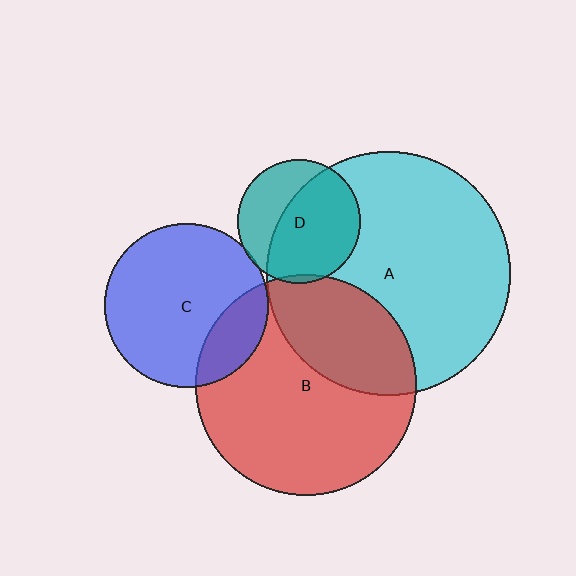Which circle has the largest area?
Circle A (cyan).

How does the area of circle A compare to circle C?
Approximately 2.2 times.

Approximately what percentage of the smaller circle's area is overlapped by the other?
Approximately 30%.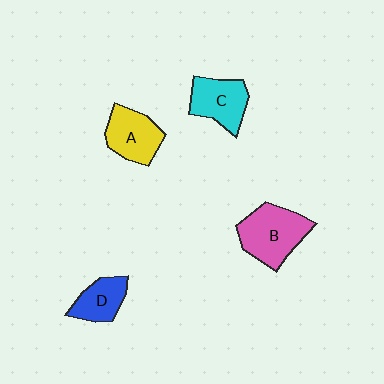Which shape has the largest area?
Shape B (pink).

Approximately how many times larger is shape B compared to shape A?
Approximately 1.3 times.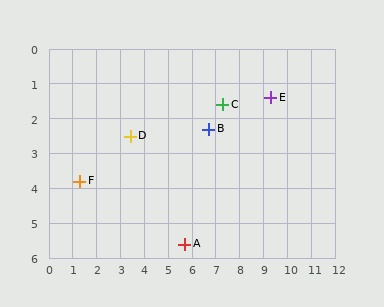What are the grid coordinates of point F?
Point F is at approximately (1.3, 3.8).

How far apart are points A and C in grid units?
Points A and C are about 4.3 grid units apart.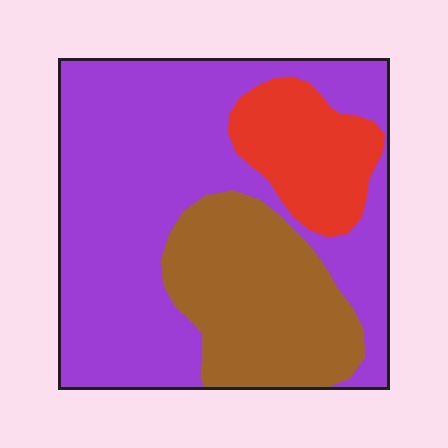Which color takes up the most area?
Purple, at roughly 60%.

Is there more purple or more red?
Purple.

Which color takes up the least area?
Red, at roughly 15%.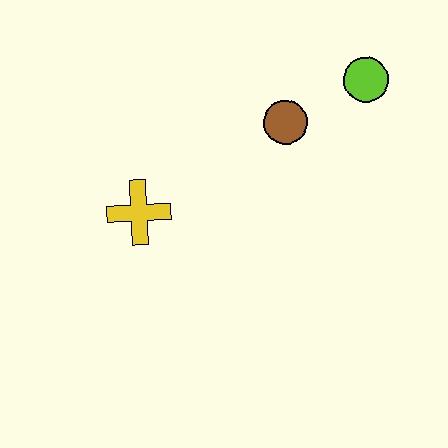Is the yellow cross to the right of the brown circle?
No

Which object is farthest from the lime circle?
The yellow cross is farthest from the lime circle.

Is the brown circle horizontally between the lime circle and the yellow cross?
Yes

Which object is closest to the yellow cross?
The brown circle is closest to the yellow cross.